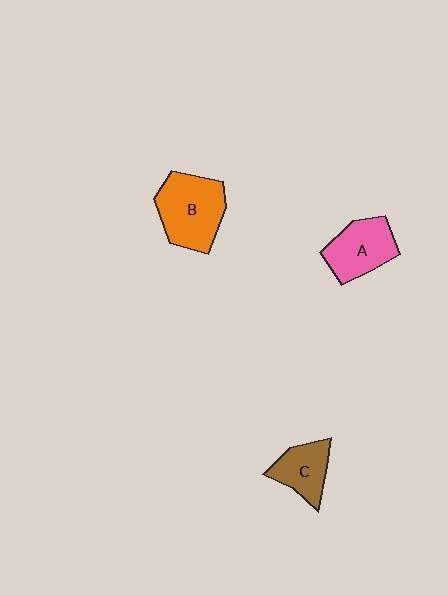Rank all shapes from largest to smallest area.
From largest to smallest: B (orange), A (pink), C (brown).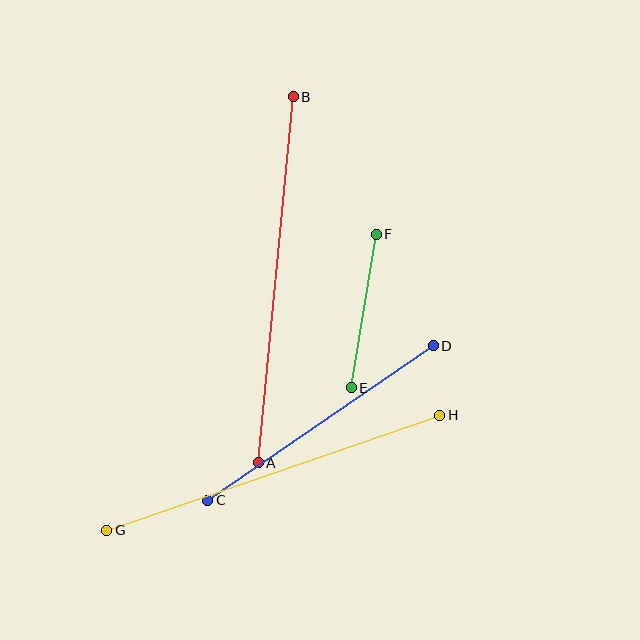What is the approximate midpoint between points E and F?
The midpoint is at approximately (364, 311) pixels.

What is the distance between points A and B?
The distance is approximately 368 pixels.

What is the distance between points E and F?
The distance is approximately 156 pixels.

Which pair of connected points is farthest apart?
Points A and B are farthest apart.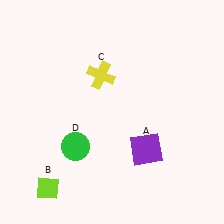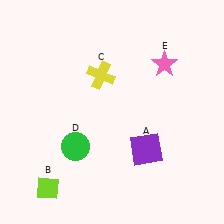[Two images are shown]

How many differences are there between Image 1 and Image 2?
There is 1 difference between the two images.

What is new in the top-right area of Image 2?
A pink star (E) was added in the top-right area of Image 2.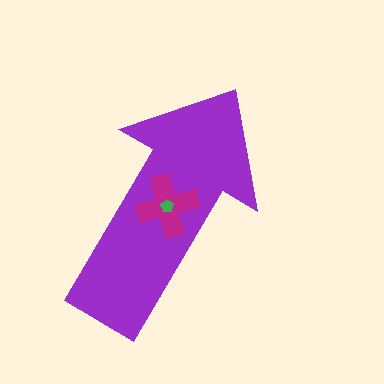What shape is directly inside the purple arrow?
The magenta cross.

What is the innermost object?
The green pentagon.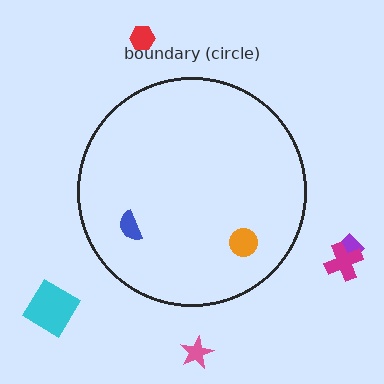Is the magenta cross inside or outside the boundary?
Outside.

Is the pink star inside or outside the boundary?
Outside.